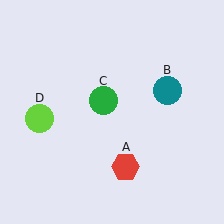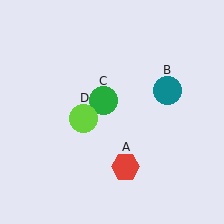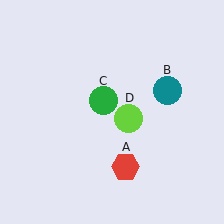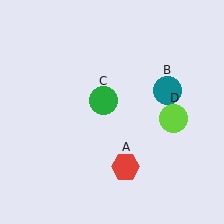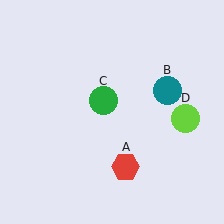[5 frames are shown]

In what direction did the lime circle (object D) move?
The lime circle (object D) moved right.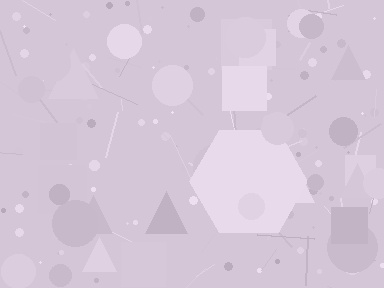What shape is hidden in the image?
A hexagon is hidden in the image.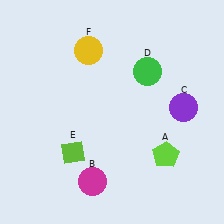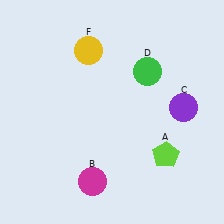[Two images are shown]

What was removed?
The lime diamond (E) was removed in Image 2.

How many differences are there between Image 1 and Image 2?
There is 1 difference between the two images.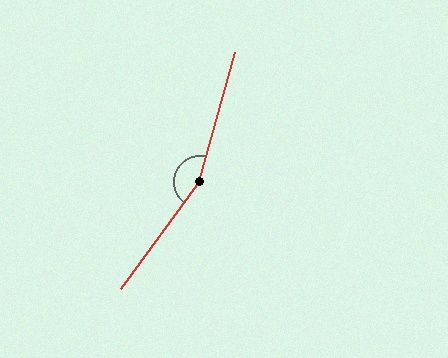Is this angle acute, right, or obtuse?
It is obtuse.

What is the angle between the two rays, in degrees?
Approximately 159 degrees.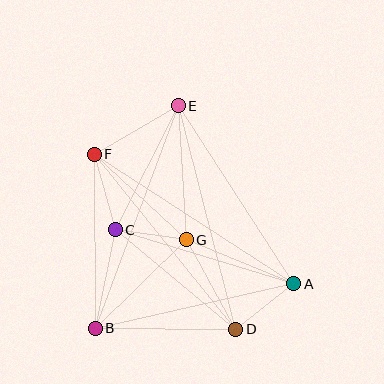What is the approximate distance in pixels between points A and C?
The distance between A and C is approximately 186 pixels.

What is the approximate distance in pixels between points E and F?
The distance between E and F is approximately 97 pixels.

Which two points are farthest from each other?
Points A and F are farthest from each other.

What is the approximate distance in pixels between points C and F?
The distance between C and F is approximately 78 pixels.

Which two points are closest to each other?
Points C and G are closest to each other.